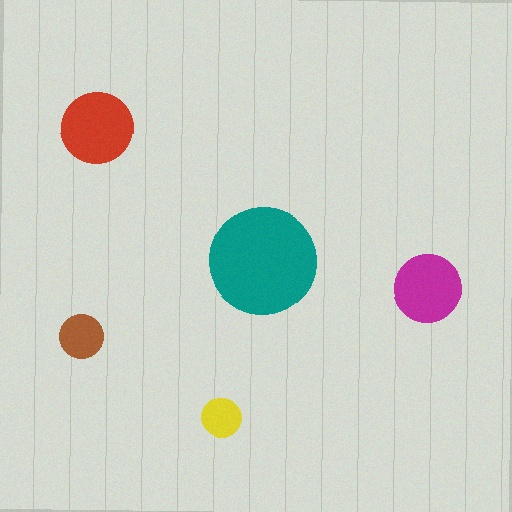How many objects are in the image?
There are 5 objects in the image.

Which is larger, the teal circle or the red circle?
The teal one.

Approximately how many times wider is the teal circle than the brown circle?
About 2.5 times wider.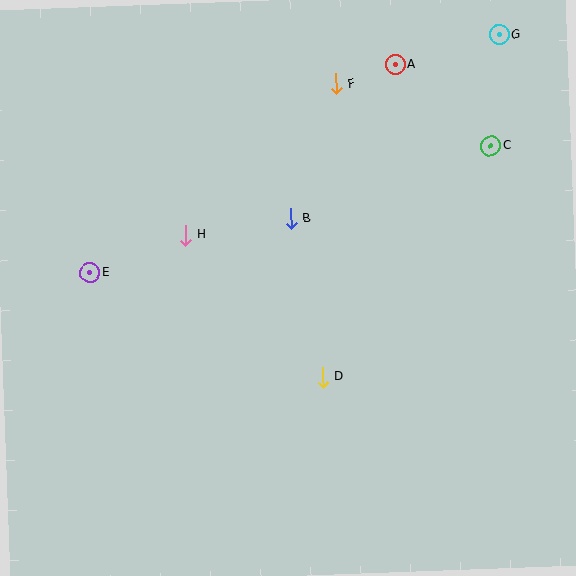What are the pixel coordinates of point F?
Point F is at (336, 84).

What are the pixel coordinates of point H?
Point H is at (185, 235).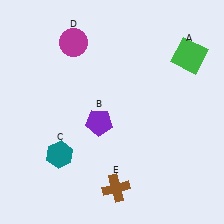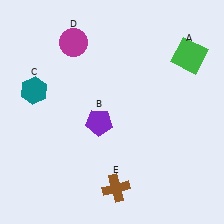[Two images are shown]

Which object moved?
The teal hexagon (C) moved up.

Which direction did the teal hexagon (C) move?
The teal hexagon (C) moved up.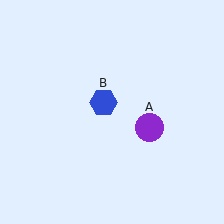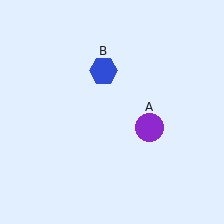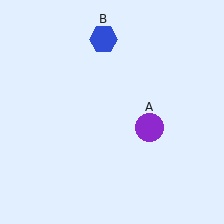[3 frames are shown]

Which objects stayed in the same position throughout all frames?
Purple circle (object A) remained stationary.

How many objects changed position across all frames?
1 object changed position: blue hexagon (object B).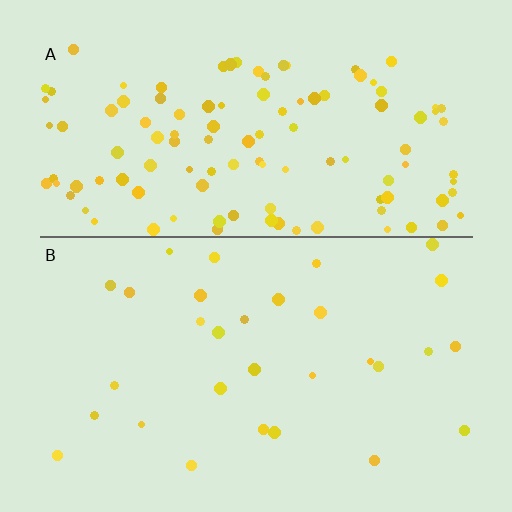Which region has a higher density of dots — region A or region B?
A (the top).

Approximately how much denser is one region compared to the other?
Approximately 3.8× — region A over region B.